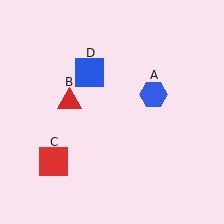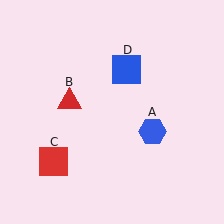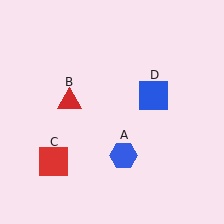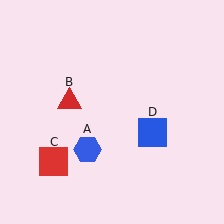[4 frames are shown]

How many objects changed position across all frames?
2 objects changed position: blue hexagon (object A), blue square (object D).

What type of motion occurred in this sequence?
The blue hexagon (object A), blue square (object D) rotated clockwise around the center of the scene.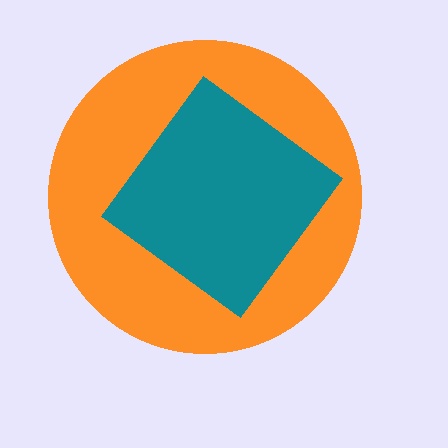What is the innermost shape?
The teal diamond.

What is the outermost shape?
The orange circle.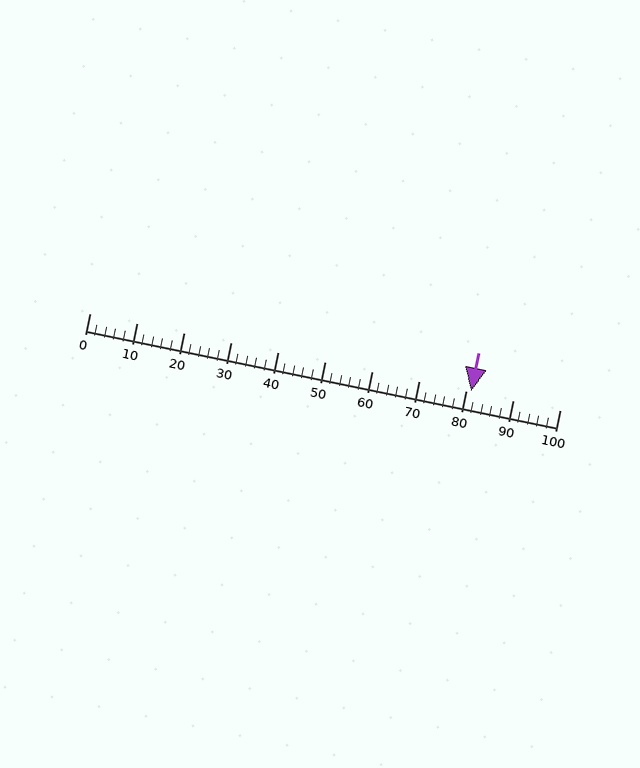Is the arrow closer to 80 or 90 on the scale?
The arrow is closer to 80.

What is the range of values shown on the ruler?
The ruler shows values from 0 to 100.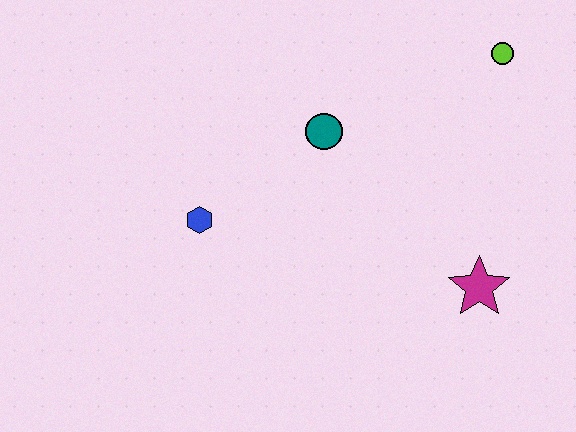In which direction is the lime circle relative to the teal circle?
The lime circle is to the right of the teal circle.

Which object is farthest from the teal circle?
The magenta star is farthest from the teal circle.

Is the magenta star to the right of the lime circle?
No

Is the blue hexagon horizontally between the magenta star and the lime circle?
No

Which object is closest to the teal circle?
The blue hexagon is closest to the teal circle.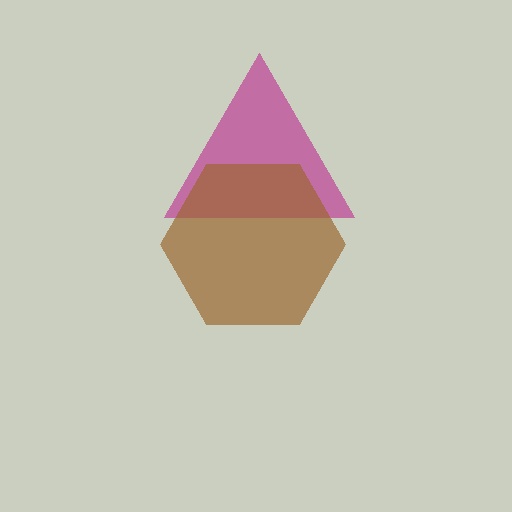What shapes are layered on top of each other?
The layered shapes are: a magenta triangle, a brown hexagon.